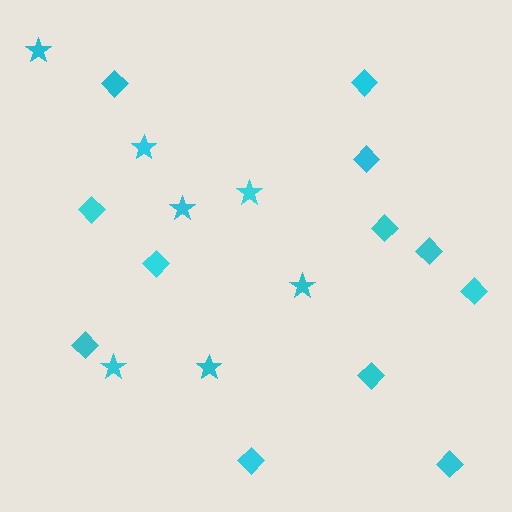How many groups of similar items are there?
There are 2 groups: one group of stars (7) and one group of diamonds (12).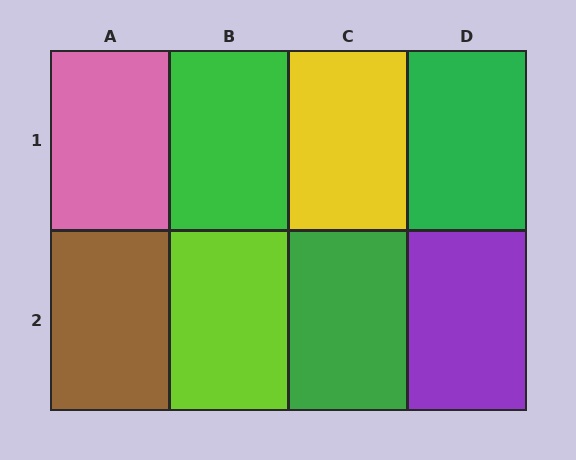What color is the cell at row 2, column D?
Purple.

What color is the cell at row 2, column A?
Brown.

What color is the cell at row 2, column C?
Green.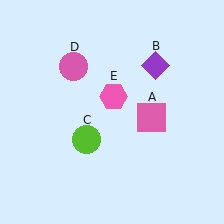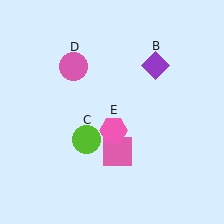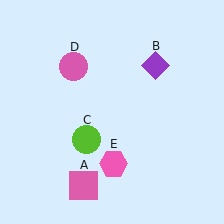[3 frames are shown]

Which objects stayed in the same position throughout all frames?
Purple diamond (object B) and lime circle (object C) and pink circle (object D) remained stationary.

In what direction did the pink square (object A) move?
The pink square (object A) moved down and to the left.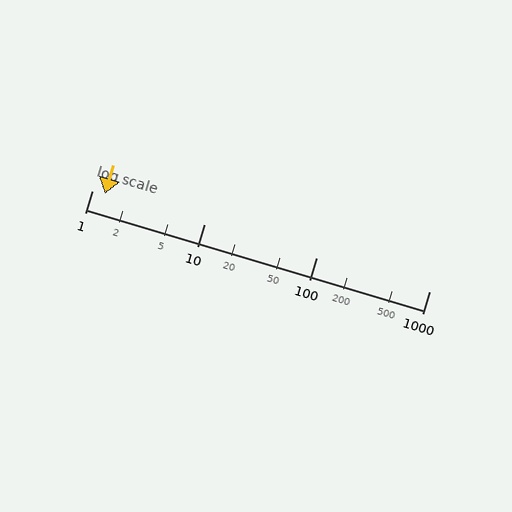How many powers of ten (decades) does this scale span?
The scale spans 3 decades, from 1 to 1000.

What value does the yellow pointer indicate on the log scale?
The pointer indicates approximately 1.3.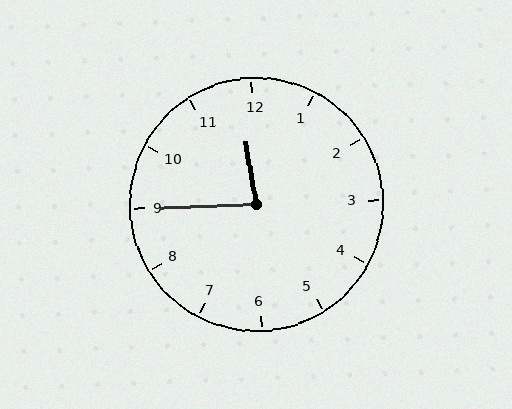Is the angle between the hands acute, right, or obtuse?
It is acute.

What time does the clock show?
11:45.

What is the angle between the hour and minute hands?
Approximately 82 degrees.